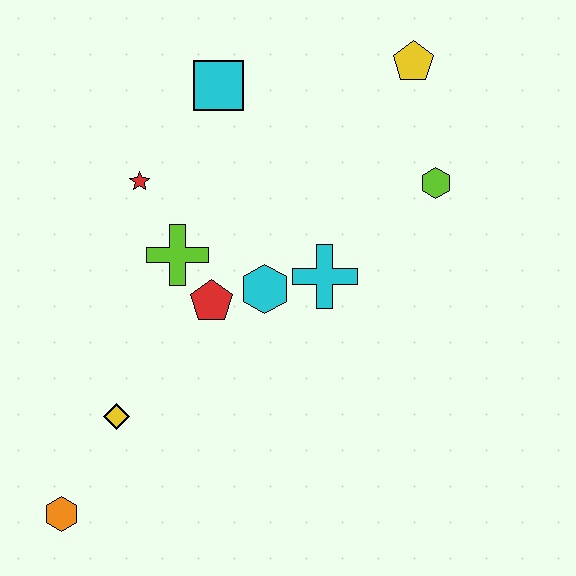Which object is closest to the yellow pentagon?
The lime hexagon is closest to the yellow pentagon.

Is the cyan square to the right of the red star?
Yes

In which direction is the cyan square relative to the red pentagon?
The cyan square is above the red pentagon.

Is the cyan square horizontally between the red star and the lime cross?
No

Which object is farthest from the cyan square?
The orange hexagon is farthest from the cyan square.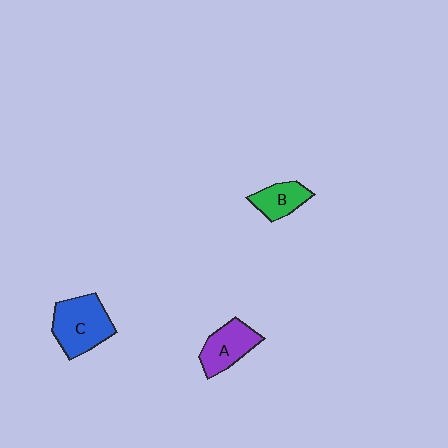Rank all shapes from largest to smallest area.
From largest to smallest: C (blue), A (purple), B (green).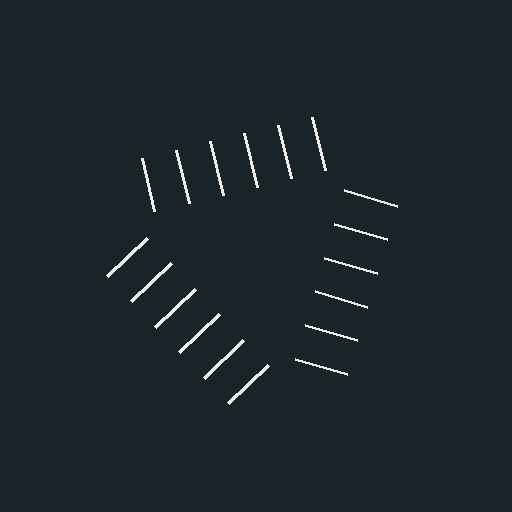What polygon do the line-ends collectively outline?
An illusory triangle — the line segments terminate on its edges but no continuous stroke is drawn.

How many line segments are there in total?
18 — 6 along each of the 3 edges.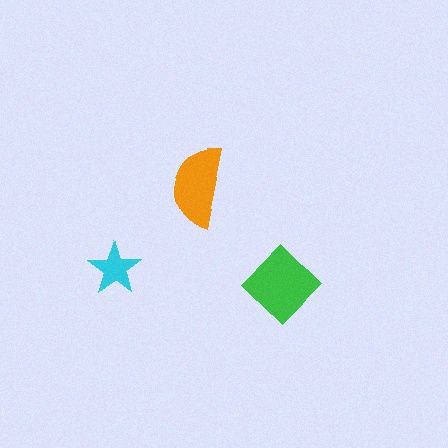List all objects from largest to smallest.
The green diamond, the orange semicircle, the cyan star.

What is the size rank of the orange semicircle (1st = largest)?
2nd.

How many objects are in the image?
There are 3 objects in the image.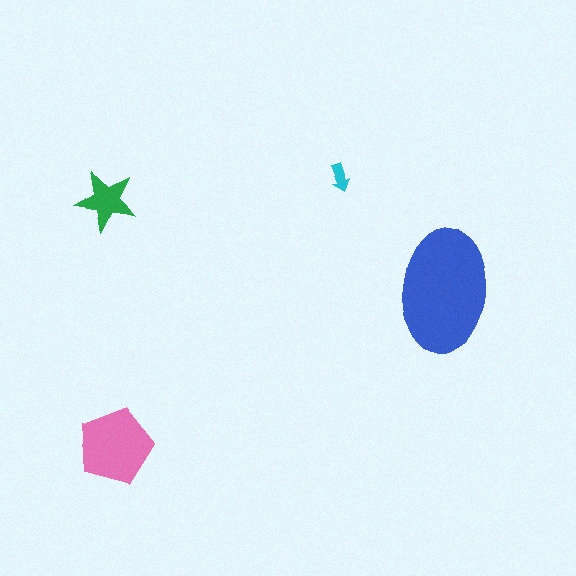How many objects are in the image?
There are 4 objects in the image.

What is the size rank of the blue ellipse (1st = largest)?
1st.